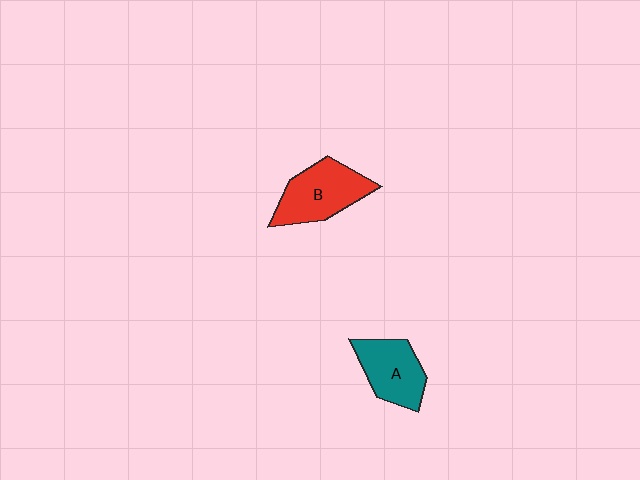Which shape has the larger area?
Shape B (red).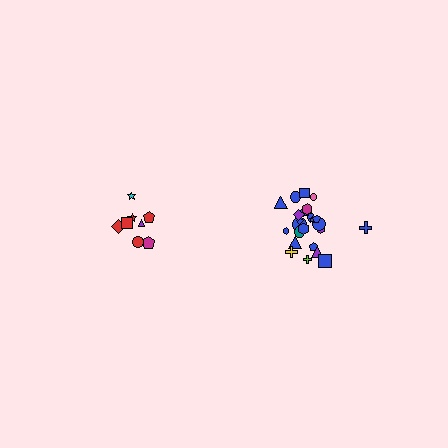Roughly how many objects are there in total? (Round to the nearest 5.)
Roughly 35 objects in total.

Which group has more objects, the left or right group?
The right group.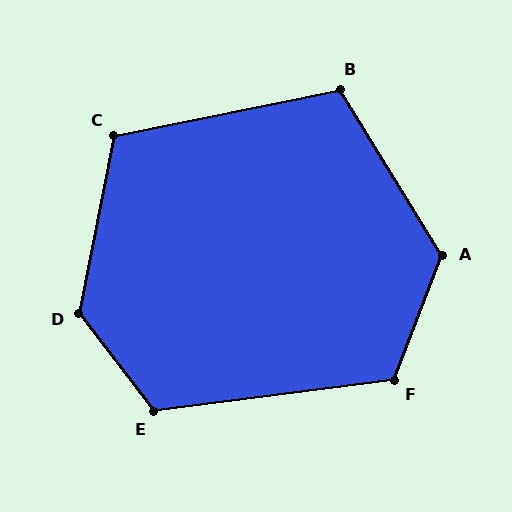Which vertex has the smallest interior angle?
B, at approximately 110 degrees.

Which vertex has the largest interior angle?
D, at approximately 132 degrees.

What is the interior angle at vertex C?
Approximately 113 degrees (obtuse).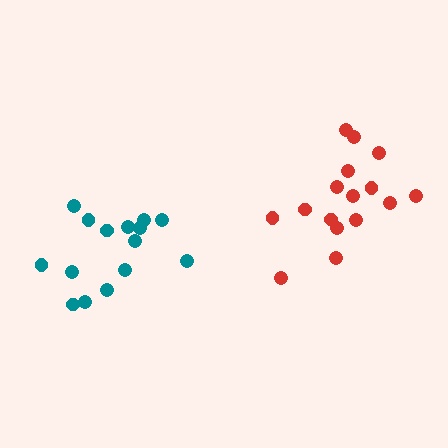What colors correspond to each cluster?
The clusters are colored: teal, red.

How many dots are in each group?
Group 1: 15 dots, Group 2: 16 dots (31 total).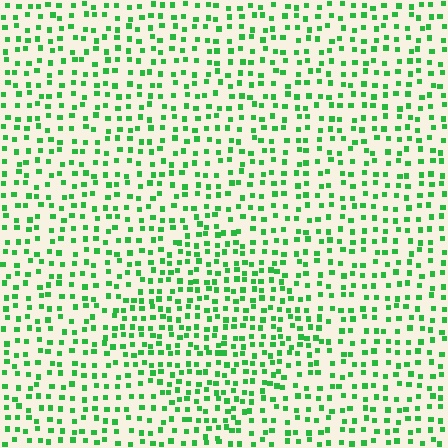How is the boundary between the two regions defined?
The boundary is defined by a change in element density (approximately 1.5x ratio). All elements are the same color, size, and shape.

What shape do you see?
I see a diamond.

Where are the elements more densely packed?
The elements are more densely packed inside the diamond boundary.